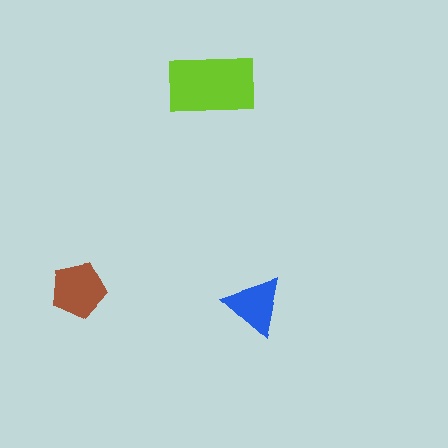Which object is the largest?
The lime rectangle.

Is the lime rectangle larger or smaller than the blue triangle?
Larger.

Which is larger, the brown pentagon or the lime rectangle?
The lime rectangle.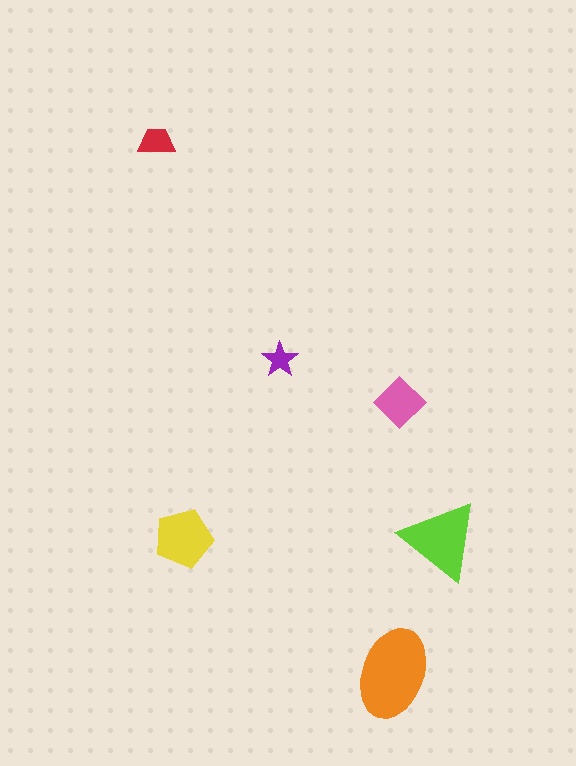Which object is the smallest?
The purple star.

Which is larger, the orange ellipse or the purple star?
The orange ellipse.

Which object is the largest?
The orange ellipse.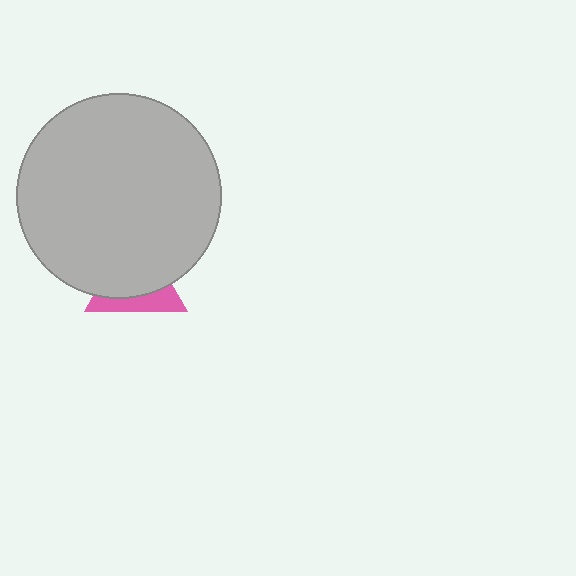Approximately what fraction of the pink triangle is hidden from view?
Roughly 67% of the pink triangle is hidden behind the light gray circle.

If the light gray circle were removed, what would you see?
You would see the complete pink triangle.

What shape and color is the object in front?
The object in front is a light gray circle.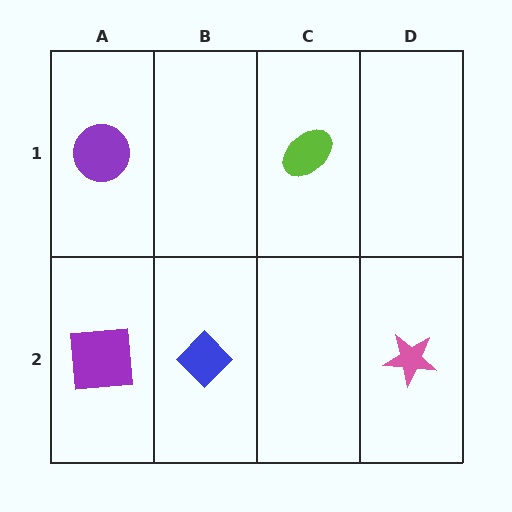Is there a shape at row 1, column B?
No, that cell is empty.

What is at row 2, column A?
A purple square.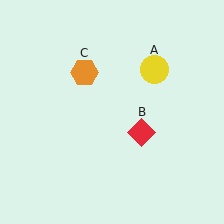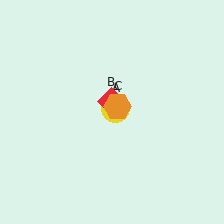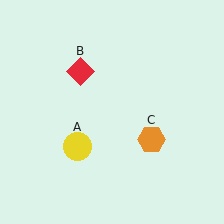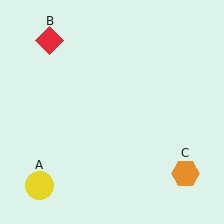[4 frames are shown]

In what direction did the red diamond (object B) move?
The red diamond (object B) moved up and to the left.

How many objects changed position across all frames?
3 objects changed position: yellow circle (object A), red diamond (object B), orange hexagon (object C).